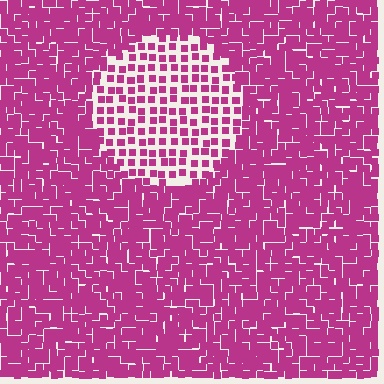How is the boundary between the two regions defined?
The boundary is defined by a change in element density (approximately 2.2x ratio). All elements are the same color, size, and shape.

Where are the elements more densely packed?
The elements are more densely packed outside the circle boundary.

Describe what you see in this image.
The image contains small magenta elements arranged at two different densities. A circle-shaped region is visible where the elements are less densely packed than the surrounding area.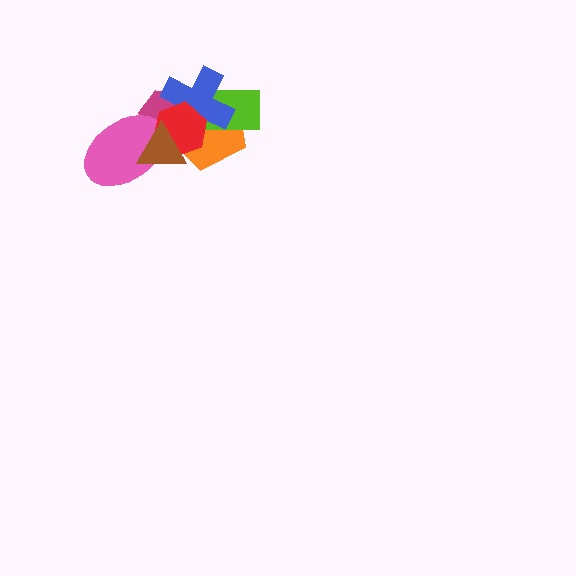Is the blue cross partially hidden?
Yes, it is partially covered by another shape.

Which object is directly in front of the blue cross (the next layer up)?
The red hexagon is directly in front of the blue cross.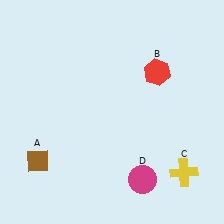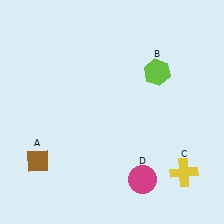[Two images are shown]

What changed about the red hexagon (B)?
In Image 1, B is red. In Image 2, it changed to lime.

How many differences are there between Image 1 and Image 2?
There is 1 difference between the two images.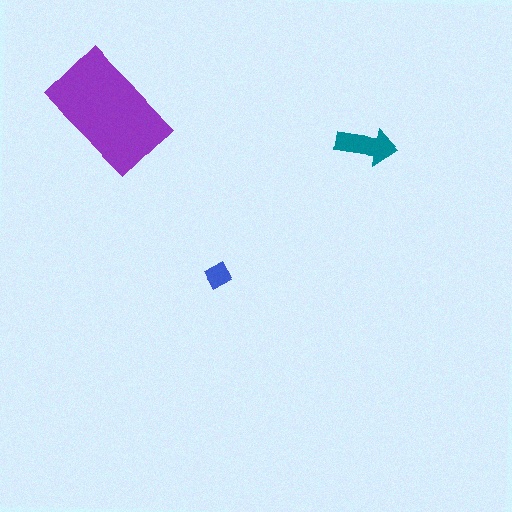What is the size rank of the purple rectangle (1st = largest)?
1st.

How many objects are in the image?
There are 3 objects in the image.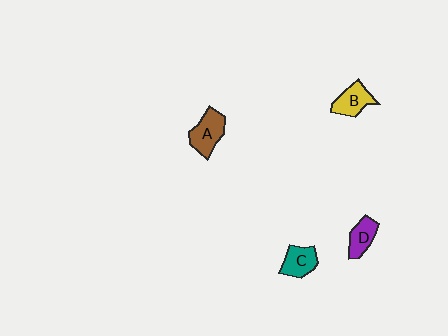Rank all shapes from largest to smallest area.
From largest to smallest: A (brown), B (yellow), C (teal), D (purple).